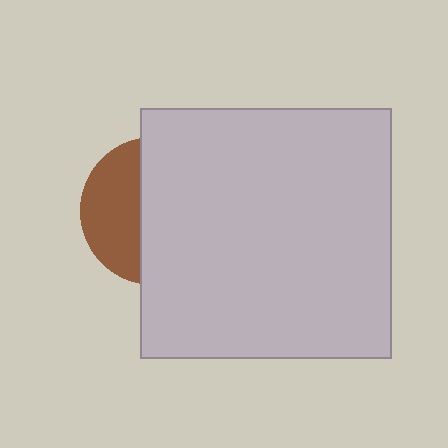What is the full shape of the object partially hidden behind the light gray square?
The partially hidden object is a brown circle.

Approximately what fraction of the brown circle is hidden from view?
Roughly 62% of the brown circle is hidden behind the light gray square.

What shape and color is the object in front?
The object in front is a light gray square.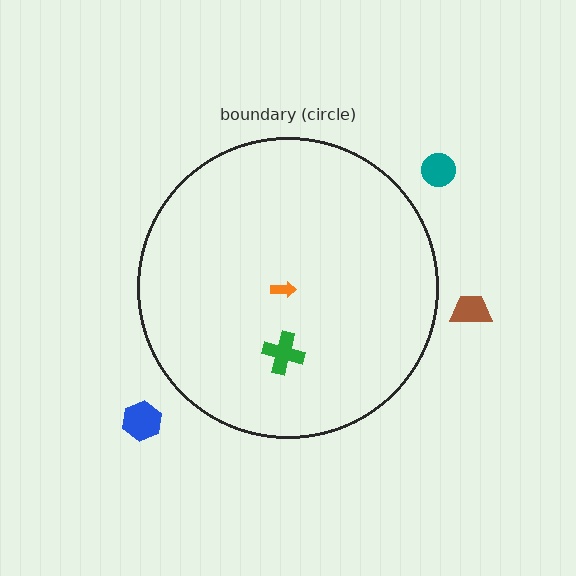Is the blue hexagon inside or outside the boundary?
Outside.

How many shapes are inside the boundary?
2 inside, 3 outside.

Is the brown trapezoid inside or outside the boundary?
Outside.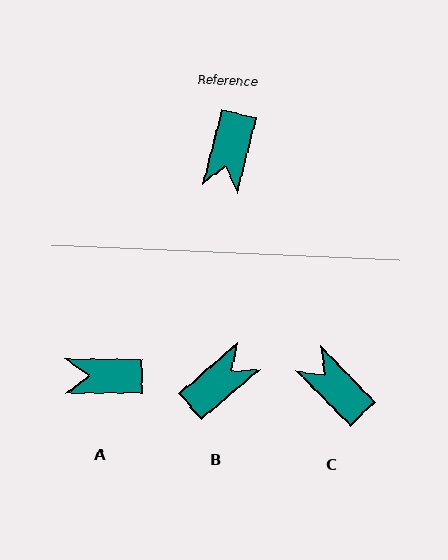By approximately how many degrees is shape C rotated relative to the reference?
Approximately 122 degrees clockwise.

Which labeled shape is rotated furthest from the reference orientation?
B, about 145 degrees away.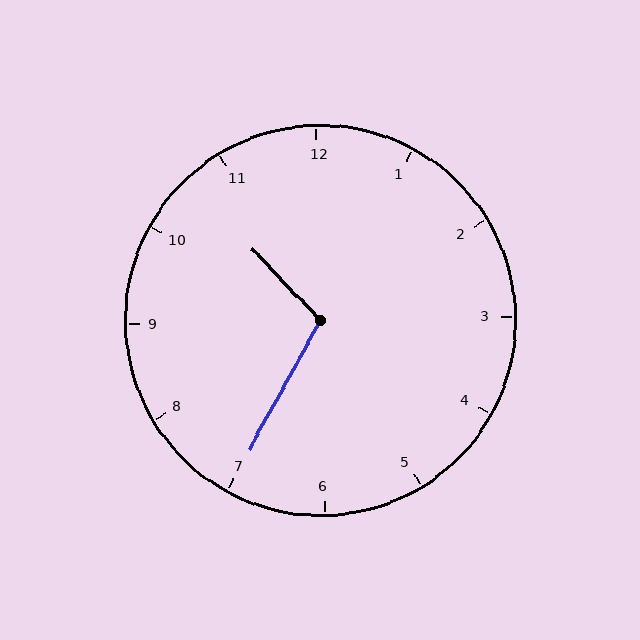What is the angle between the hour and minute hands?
Approximately 108 degrees.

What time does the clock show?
10:35.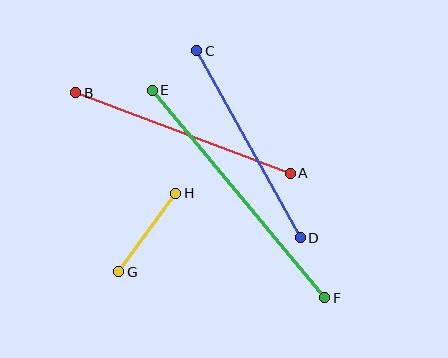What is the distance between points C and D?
The distance is approximately 214 pixels.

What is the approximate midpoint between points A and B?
The midpoint is at approximately (183, 133) pixels.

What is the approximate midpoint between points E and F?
The midpoint is at approximately (238, 194) pixels.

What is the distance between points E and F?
The distance is approximately 270 pixels.